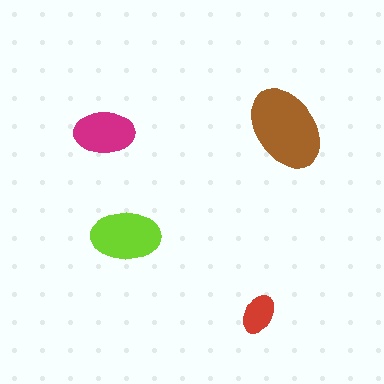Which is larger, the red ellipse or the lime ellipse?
The lime one.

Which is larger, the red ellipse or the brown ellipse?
The brown one.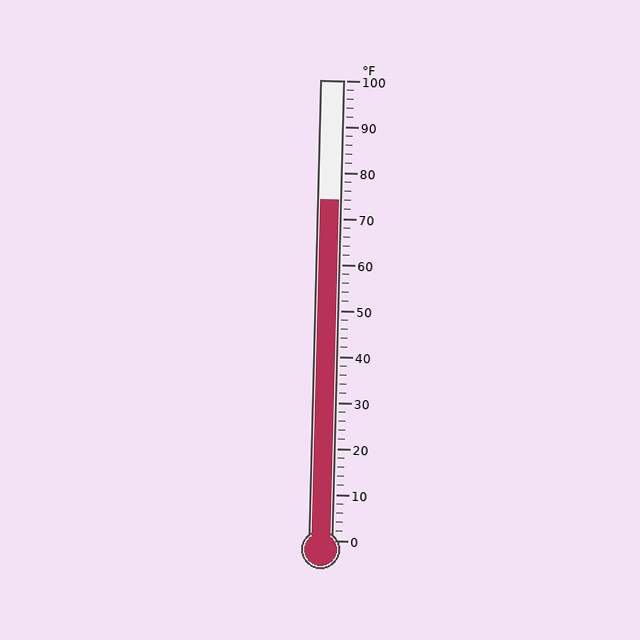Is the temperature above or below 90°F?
The temperature is below 90°F.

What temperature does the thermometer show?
The thermometer shows approximately 74°F.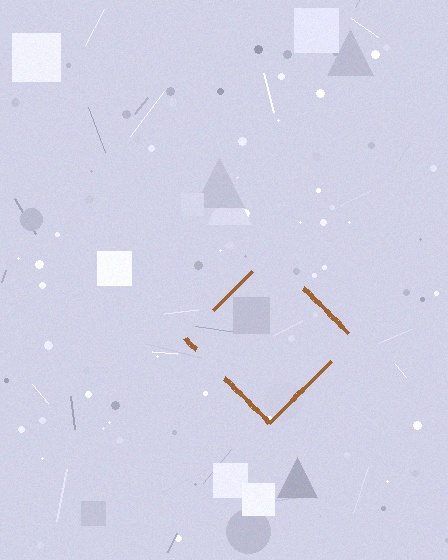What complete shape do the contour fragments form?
The contour fragments form a diamond.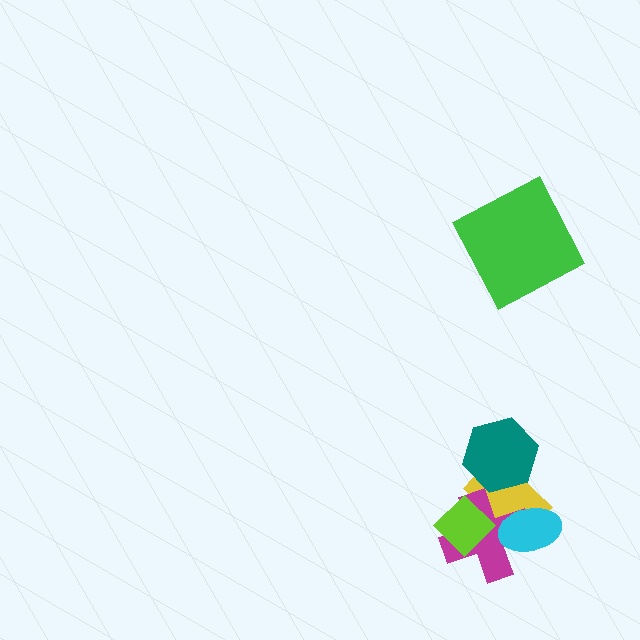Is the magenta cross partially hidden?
Yes, it is partially covered by another shape.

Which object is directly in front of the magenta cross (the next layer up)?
The lime diamond is directly in front of the magenta cross.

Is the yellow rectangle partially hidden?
Yes, it is partially covered by another shape.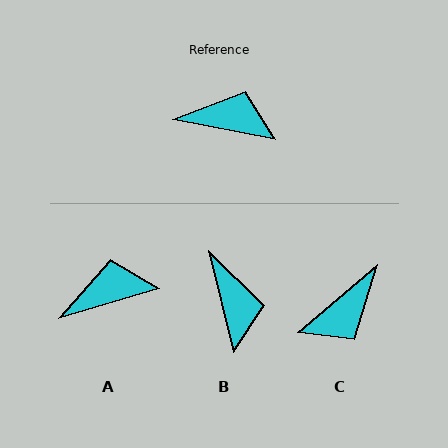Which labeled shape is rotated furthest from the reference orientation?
C, about 129 degrees away.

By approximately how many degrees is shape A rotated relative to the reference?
Approximately 27 degrees counter-clockwise.